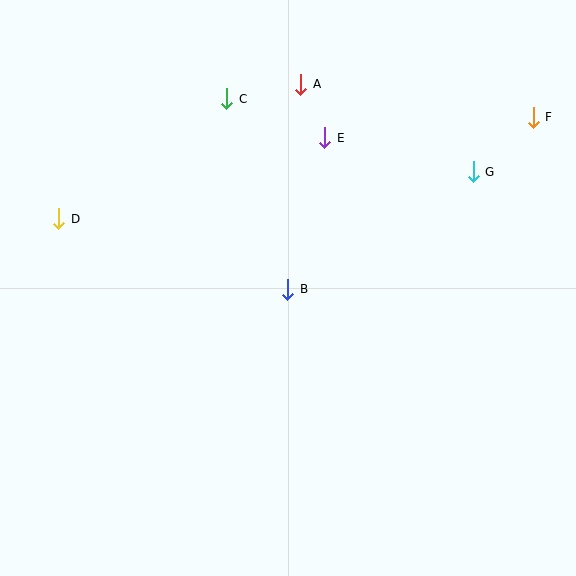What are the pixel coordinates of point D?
Point D is at (59, 219).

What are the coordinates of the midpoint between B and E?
The midpoint between B and E is at (306, 213).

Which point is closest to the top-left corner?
Point D is closest to the top-left corner.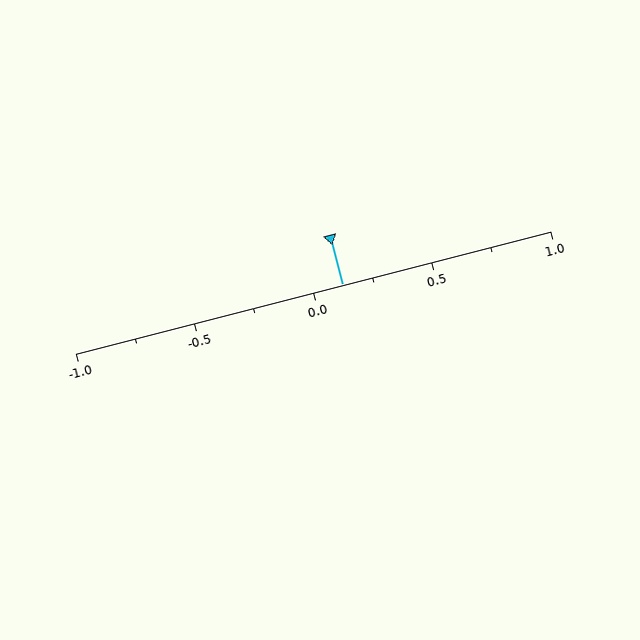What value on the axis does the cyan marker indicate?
The marker indicates approximately 0.12.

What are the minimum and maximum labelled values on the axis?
The axis runs from -1.0 to 1.0.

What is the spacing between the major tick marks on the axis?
The major ticks are spaced 0.5 apart.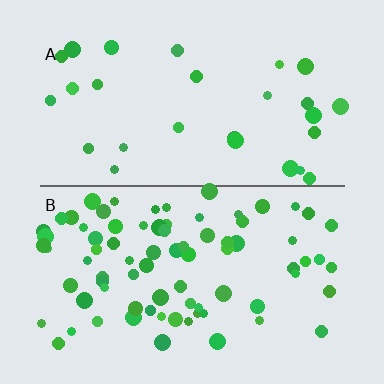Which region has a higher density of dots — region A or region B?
B (the bottom).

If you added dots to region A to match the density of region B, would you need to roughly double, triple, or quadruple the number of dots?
Approximately triple.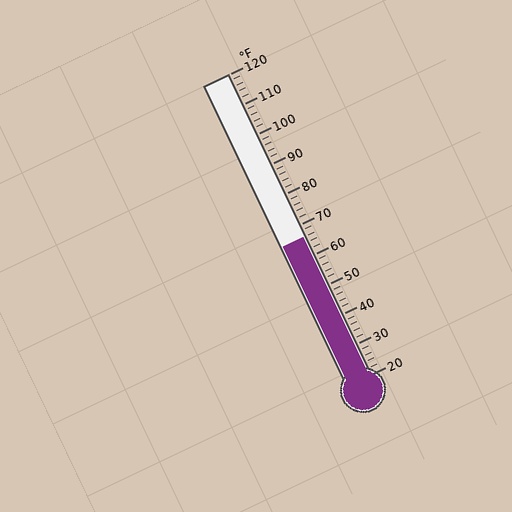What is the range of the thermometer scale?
The thermometer scale ranges from 20°F to 120°F.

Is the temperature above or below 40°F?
The temperature is above 40°F.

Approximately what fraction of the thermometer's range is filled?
The thermometer is filled to approximately 45% of its range.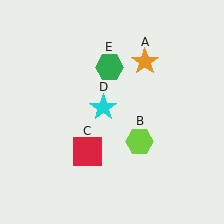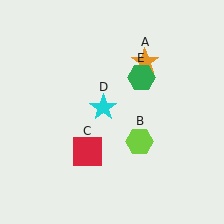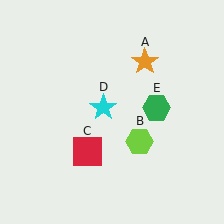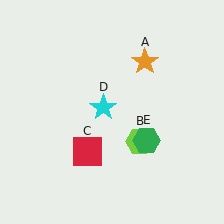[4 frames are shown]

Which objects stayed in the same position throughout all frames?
Orange star (object A) and lime hexagon (object B) and red square (object C) and cyan star (object D) remained stationary.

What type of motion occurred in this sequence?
The green hexagon (object E) rotated clockwise around the center of the scene.